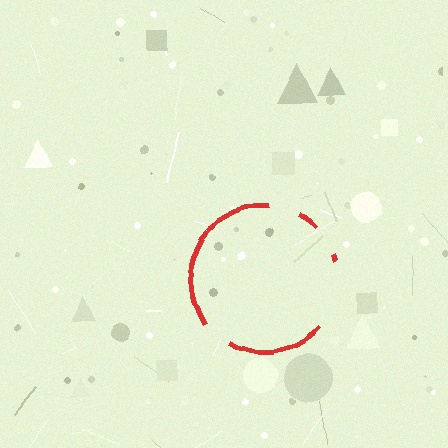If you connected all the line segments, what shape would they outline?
They would outline a circle.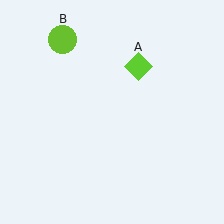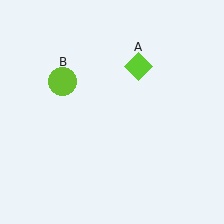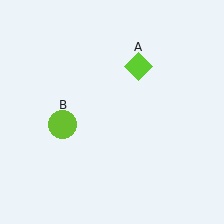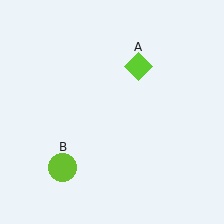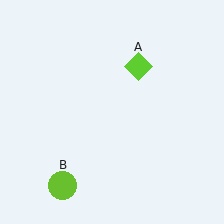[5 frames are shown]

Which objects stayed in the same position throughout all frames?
Lime diamond (object A) remained stationary.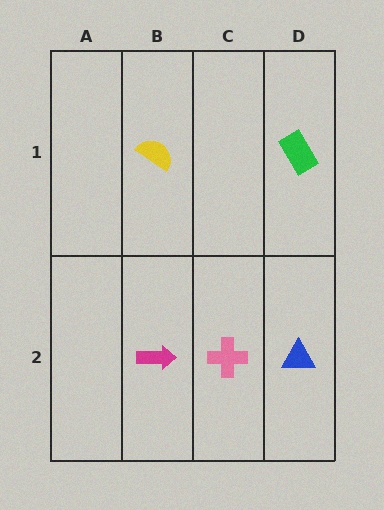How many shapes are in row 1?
2 shapes.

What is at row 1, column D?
A green rectangle.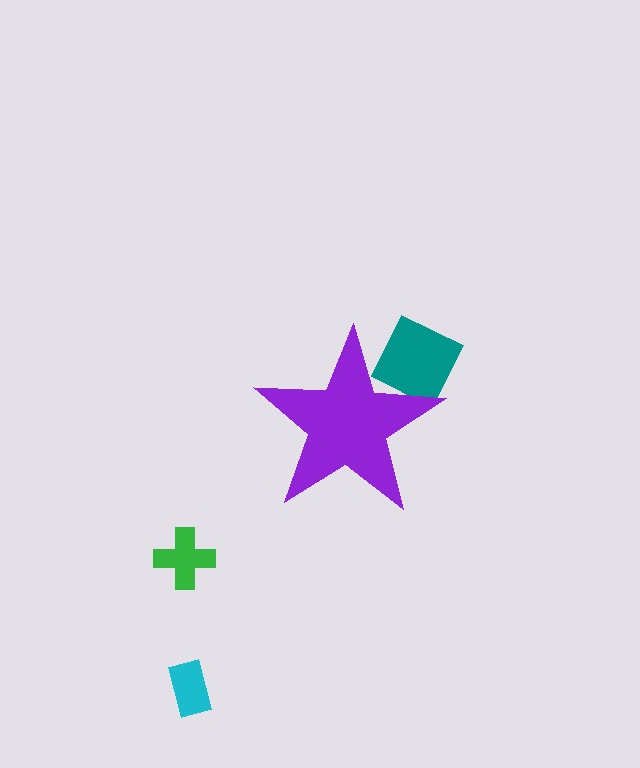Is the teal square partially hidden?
Yes, the teal square is partially hidden behind the purple star.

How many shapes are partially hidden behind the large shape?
1 shape is partially hidden.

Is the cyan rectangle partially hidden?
No, the cyan rectangle is fully visible.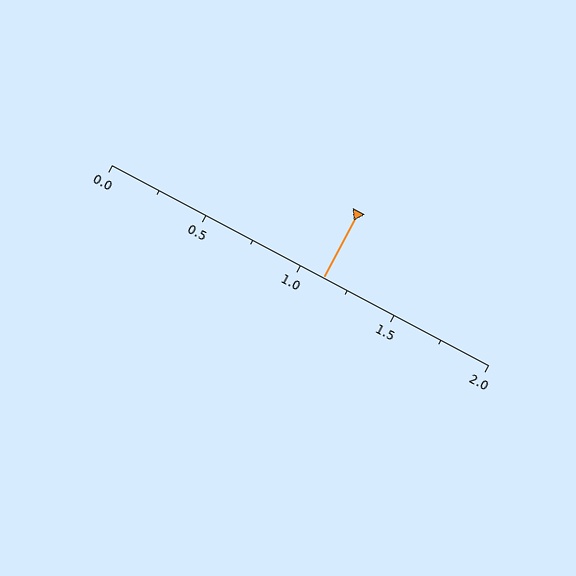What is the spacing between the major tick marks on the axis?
The major ticks are spaced 0.5 apart.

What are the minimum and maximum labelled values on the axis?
The axis runs from 0.0 to 2.0.